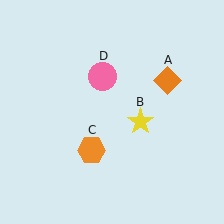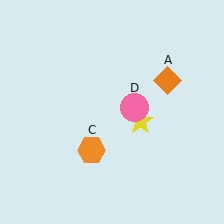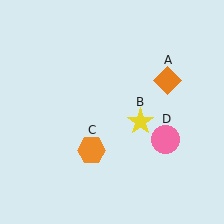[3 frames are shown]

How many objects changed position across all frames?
1 object changed position: pink circle (object D).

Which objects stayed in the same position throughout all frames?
Orange diamond (object A) and yellow star (object B) and orange hexagon (object C) remained stationary.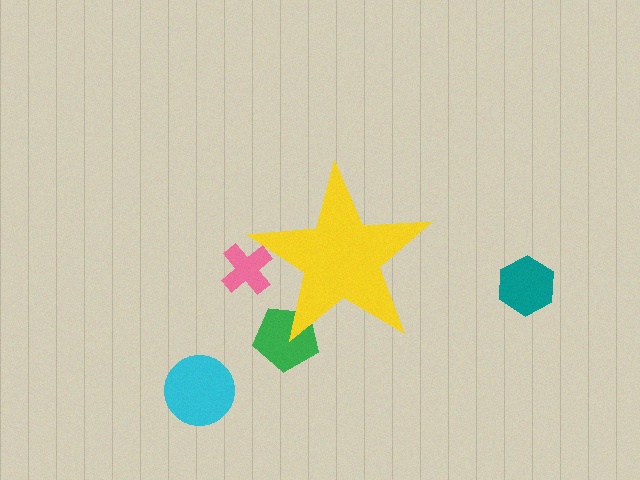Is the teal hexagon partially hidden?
No, the teal hexagon is fully visible.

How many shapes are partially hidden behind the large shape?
2 shapes are partially hidden.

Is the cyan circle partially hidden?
No, the cyan circle is fully visible.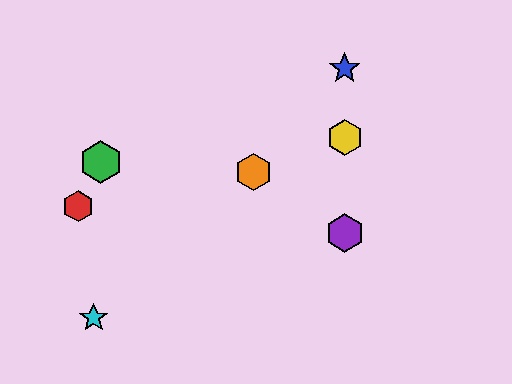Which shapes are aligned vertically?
The blue star, the yellow hexagon, the purple hexagon are aligned vertically.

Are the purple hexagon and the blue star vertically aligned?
Yes, both are at x≈345.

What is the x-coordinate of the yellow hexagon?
The yellow hexagon is at x≈345.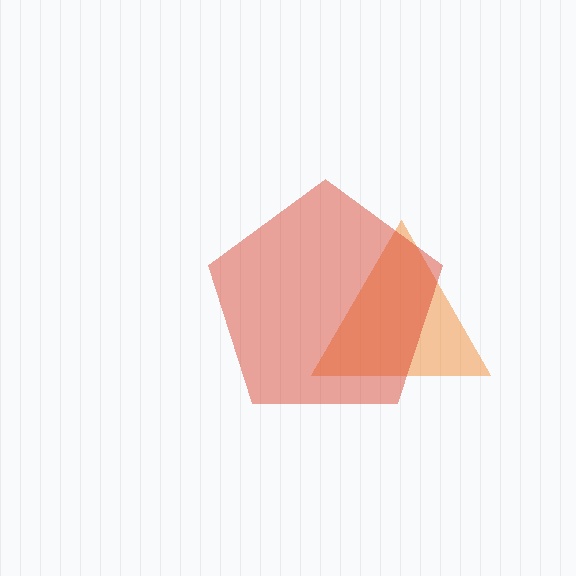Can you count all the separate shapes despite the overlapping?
Yes, there are 2 separate shapes.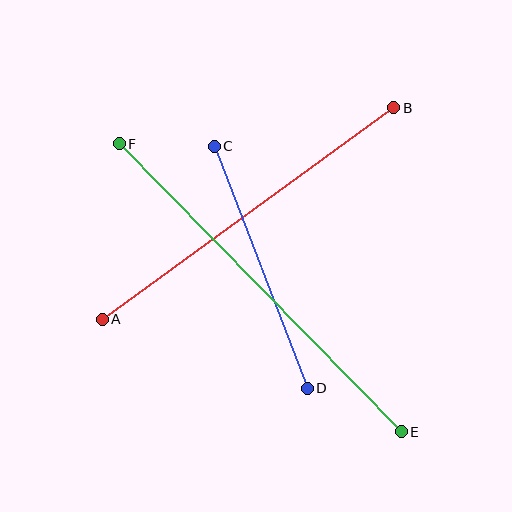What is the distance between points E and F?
The distance is approximately 403 pixels.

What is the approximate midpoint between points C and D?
The midpoint is at approximately (261, 267) pixels.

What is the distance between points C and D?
The distance is approximately 259 pixels.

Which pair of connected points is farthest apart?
Points E and F are farthest apart.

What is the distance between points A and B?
The distance is approximately 360 pixels.